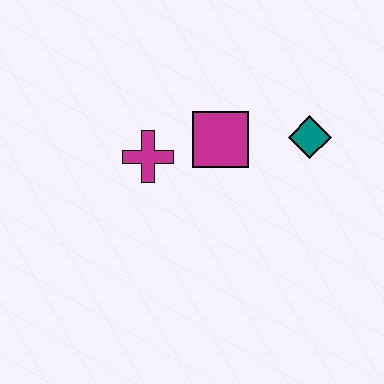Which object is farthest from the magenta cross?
The teal diamond is farthest from the magenta cross.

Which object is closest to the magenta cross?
The magenta square is closest to the magenta cross.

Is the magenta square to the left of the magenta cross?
No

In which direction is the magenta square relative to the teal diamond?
The magenta square is to the left of the teal diamond.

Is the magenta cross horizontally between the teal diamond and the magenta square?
No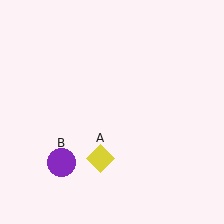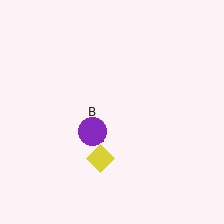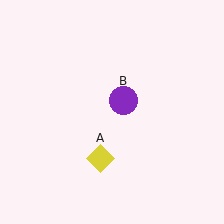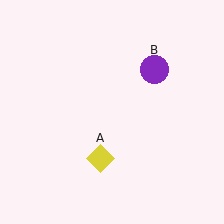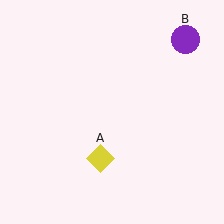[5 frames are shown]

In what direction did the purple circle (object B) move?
The purple circle (object B) moved up and to the right.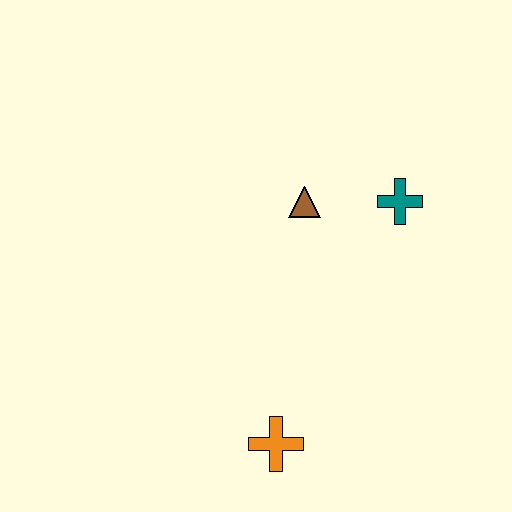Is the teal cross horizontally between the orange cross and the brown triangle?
No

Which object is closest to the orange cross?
The brown triangle is closest to the orange cross.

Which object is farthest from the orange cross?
The teal cross is farthest from the orange cross.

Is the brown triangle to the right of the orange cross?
Yes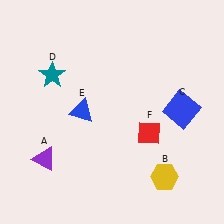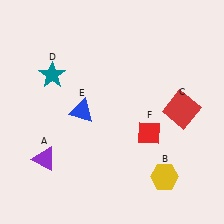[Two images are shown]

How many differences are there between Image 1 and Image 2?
There is 1 difference between the two images.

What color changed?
The square (C) changed from blue in Image 1 to red in Image 2.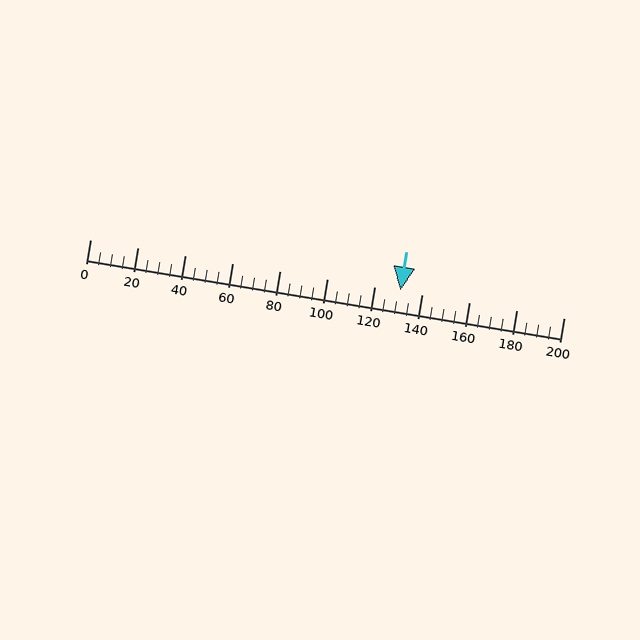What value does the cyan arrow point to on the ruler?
The cyan arrow points to approximately 131.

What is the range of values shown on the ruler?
The ruler shows values from 0 to 200.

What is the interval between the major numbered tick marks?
The major tick marks are spaced 20 units apart.